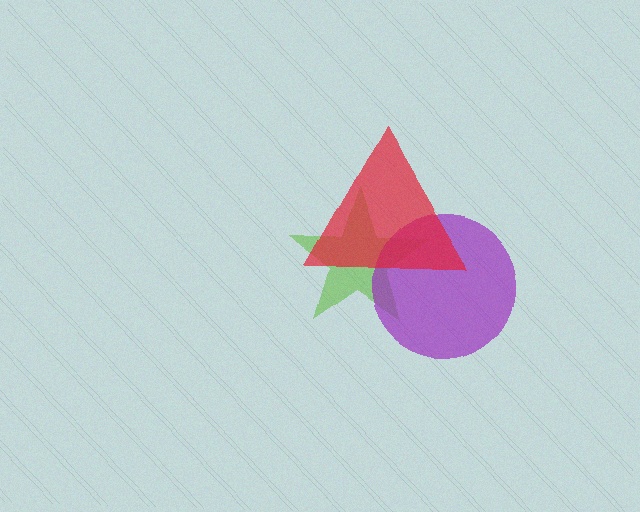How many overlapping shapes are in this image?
There are 3 overlapping shapes in the image.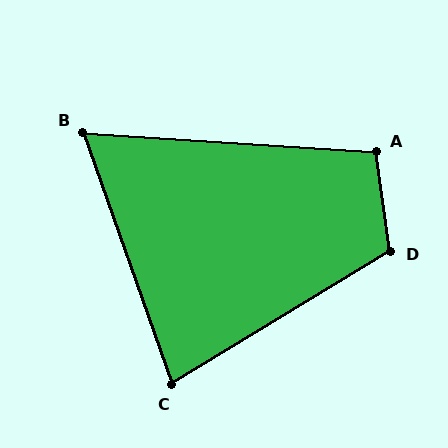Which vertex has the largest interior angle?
D, at approximately 113 degrees.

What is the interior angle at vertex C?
Approximately 78 degrees (acute).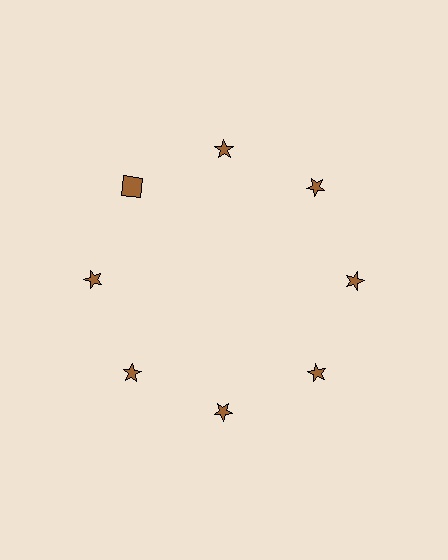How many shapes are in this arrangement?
There are 8 shapes arranged in a ring pattern.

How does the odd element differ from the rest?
It has a different shape: square instead of star.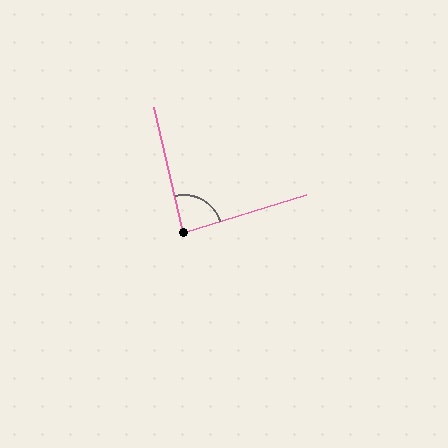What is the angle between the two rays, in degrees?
Approximately 86 degrees.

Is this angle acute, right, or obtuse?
It is approximately a right angle.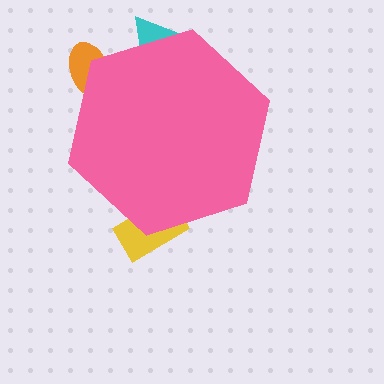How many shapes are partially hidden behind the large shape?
3 shapes are partially hidden.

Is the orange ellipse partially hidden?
Yes, the orange ellipse is partially hidden behind the pink hexagon.